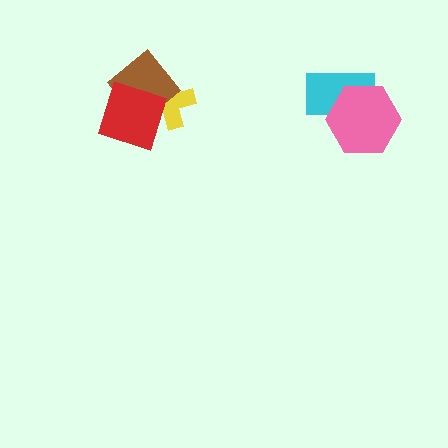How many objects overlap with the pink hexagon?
1 object overlaps with the pink hexagon.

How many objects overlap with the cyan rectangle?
1 object overlaps with the cyan rectangle.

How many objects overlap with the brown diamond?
2 objects overlap with the brown diamond.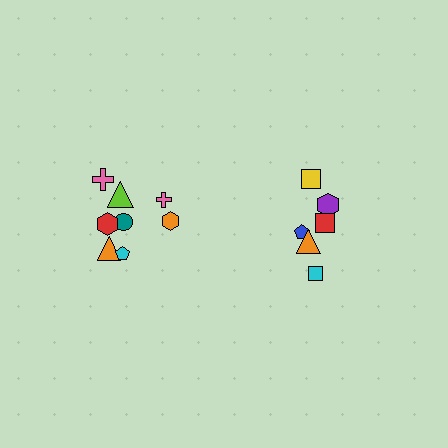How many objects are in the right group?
There are 6 objects.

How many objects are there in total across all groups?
There are 14 objects.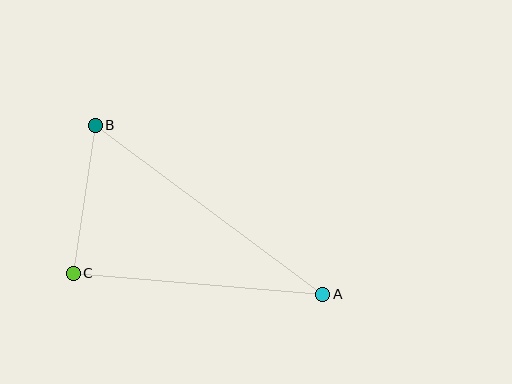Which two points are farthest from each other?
Points A and B are farthest from each other.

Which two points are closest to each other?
Points B and C are closest to each other.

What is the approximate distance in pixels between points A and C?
The distance between A and C is approximately 250 pixels.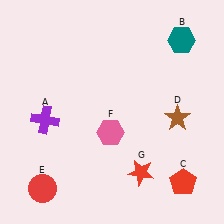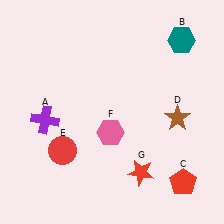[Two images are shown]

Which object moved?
The red circle (E) moved up.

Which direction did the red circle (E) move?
The red circle (E) moved up.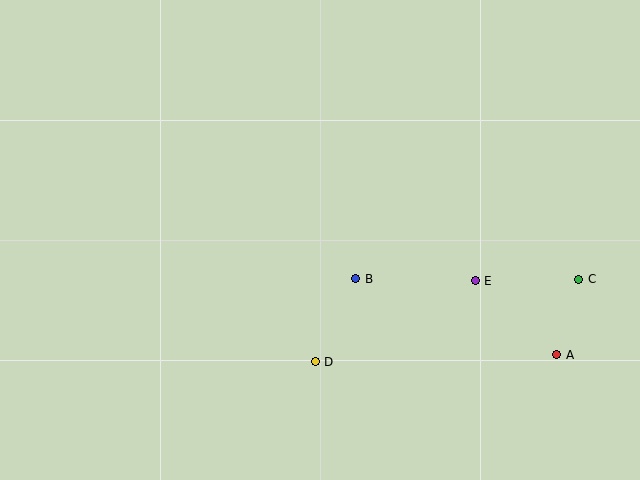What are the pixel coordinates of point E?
Point E is at (475, 281).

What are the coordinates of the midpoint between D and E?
The midpoint between D and E is at (395, 321).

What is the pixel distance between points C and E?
The distance between C and E is 104 pixels.